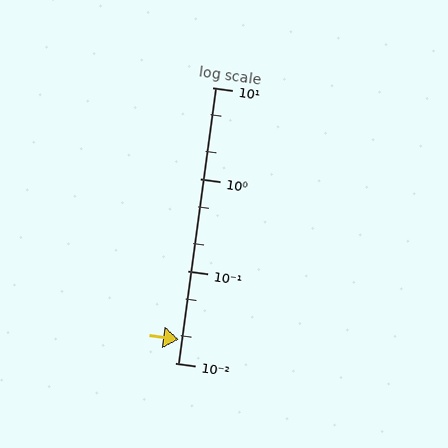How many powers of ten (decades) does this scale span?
The scale spans 3 decades, from 0.01 to 10.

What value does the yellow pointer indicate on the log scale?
The pointer indicates approximately 0.018.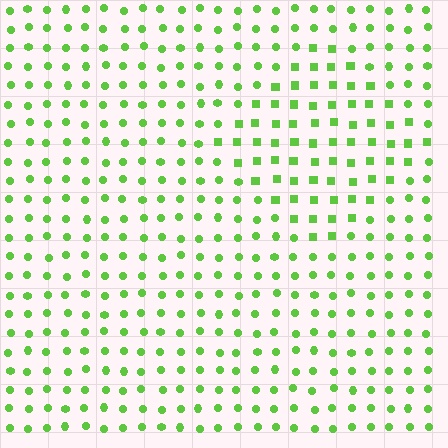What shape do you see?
I see a diamond.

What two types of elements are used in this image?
The image uses squares inside the diamond region and circles outside it.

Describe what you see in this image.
The image is filled with small lime elements arranged in a uniform grid. A diamond-shaped region contains squares, while the surrounding area contains circles. The boundary is defined purely by the change in element shape.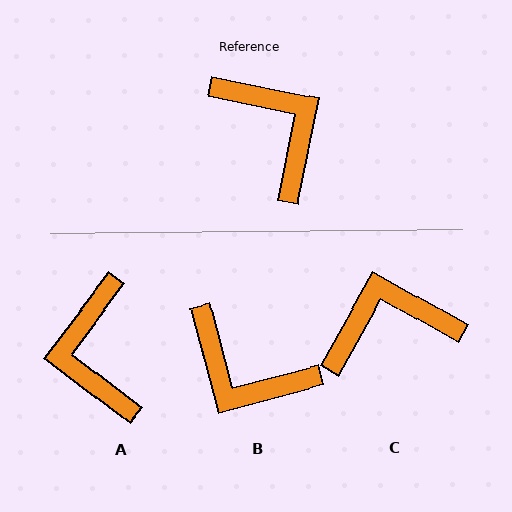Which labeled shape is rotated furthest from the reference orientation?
A, about 154 degrees away.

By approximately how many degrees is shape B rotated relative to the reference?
Approximately 154 degrees clockwise.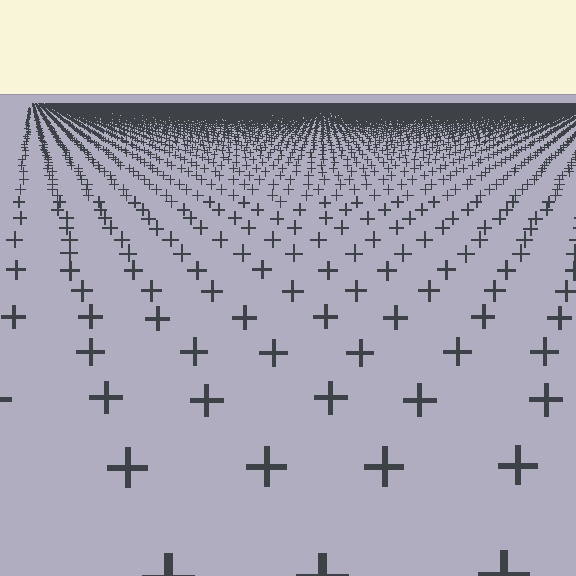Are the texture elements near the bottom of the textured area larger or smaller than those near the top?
Larger. Near the bottom, elements are closer to the viewer and appear at a bigger on-screen size.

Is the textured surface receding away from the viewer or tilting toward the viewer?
The surface is receding away from the viewer. Texture elements get smaller and denser toward the top.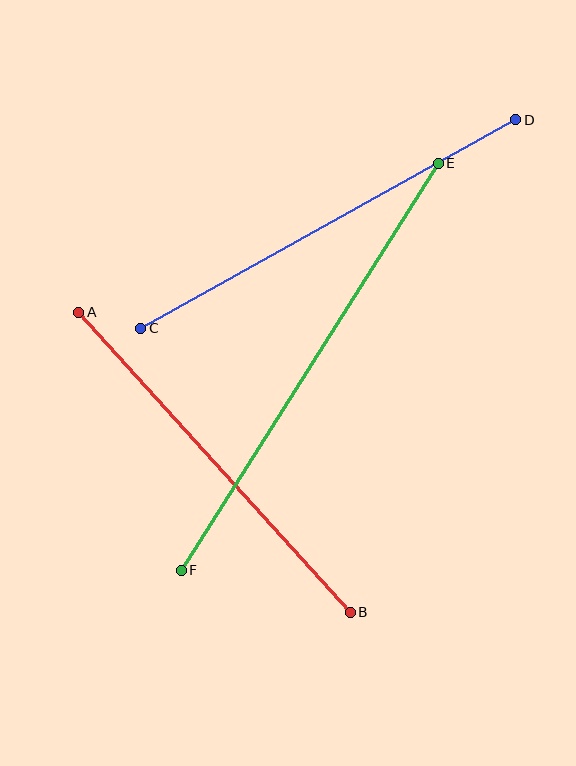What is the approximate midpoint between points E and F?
The midpoint is at approximately (310, 367) pixels.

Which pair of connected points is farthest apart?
Points E and F are farthest apart.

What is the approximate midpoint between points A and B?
The midpoint is at approximately (214, 462) pixels.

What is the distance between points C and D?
The distance is approximately 429 pixels.